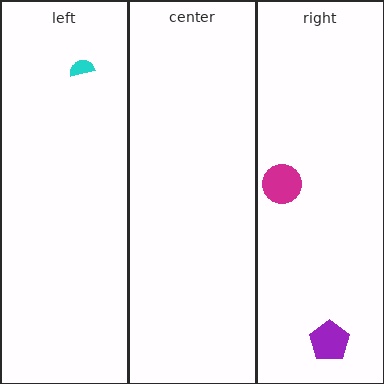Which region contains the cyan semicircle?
The left region.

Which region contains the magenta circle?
The right region.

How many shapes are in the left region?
1.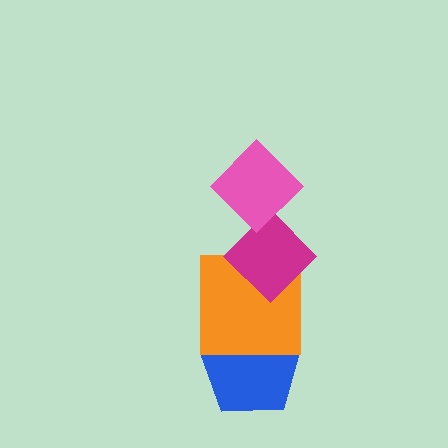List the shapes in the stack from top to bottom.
From top to bottom: the pink diamond, the magenta diamond, the orange square, the blue pentagon.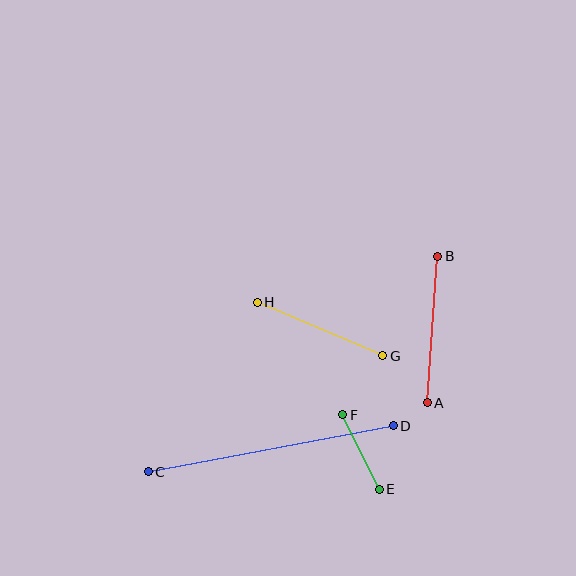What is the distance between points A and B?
The distance is approximately 147 pixels.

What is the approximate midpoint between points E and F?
The midpoint is at approximately (361, 452) pixels.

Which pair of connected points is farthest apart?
Points C and D are farthest apart.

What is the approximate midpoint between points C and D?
The midpoint is at approximately (271, 449) pixels.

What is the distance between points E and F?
The distance is approximately 83 pixels.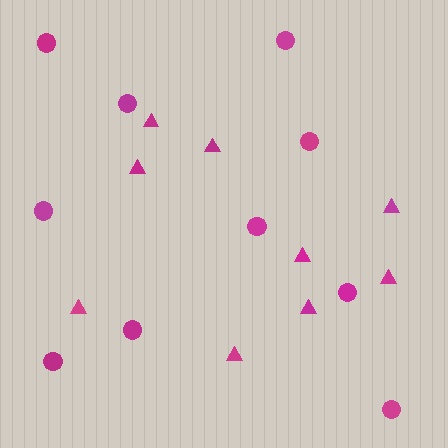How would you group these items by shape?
There are 2 groups: one group of circles (10) and one group of triangles (9).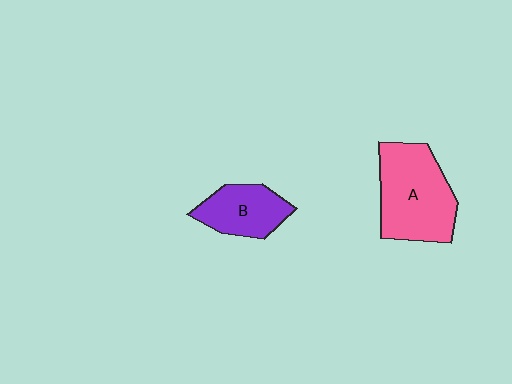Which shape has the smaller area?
Shape B (purple).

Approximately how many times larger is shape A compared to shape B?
Approximately 1.7 times.